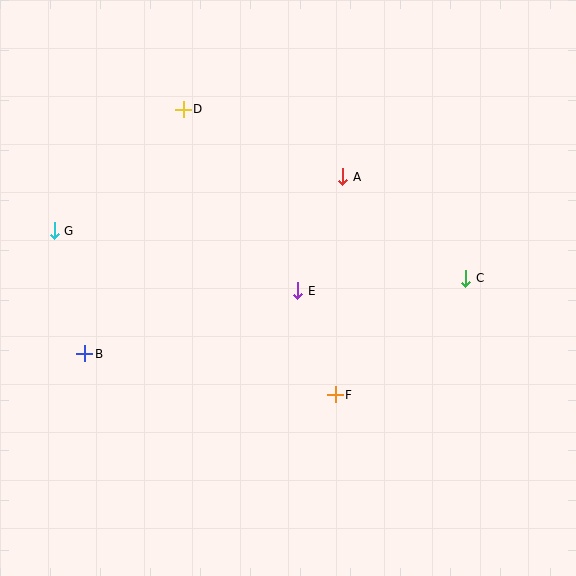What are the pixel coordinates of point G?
Point G is at (54, 231).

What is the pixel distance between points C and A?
The distance between C and A is 160 pixels.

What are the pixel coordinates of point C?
Point C is at (466, 278).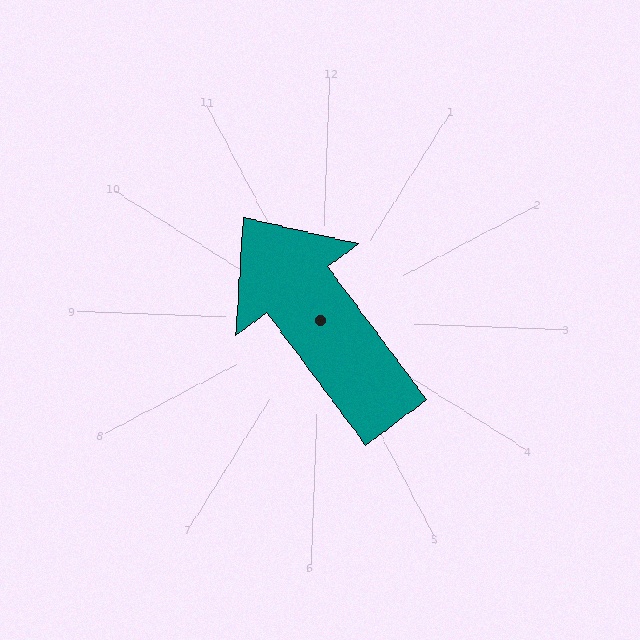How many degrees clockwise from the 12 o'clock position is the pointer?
Approximately 321 degrees.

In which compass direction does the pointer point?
Northwest.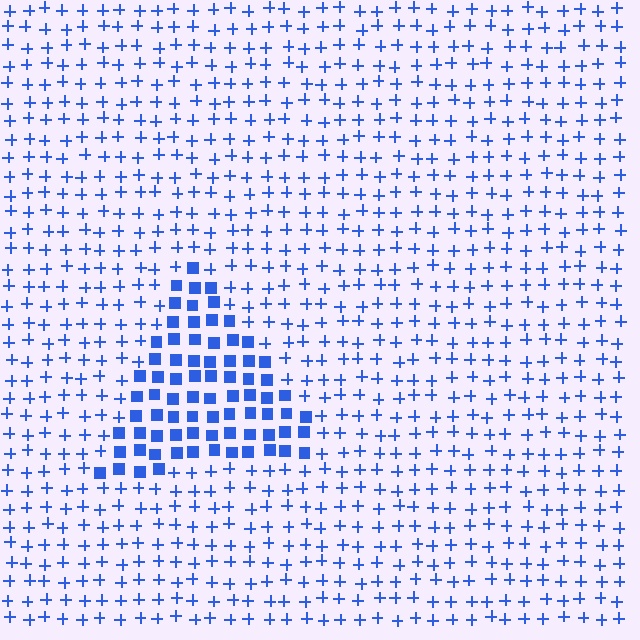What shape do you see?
I see a triangle.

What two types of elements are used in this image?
The image uses squares inside the triangle region and plus signs outside it.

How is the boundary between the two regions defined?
The boundary is defined by a change in element shape: squares inside vs. plus signs outside. All elements share the same color and spacing.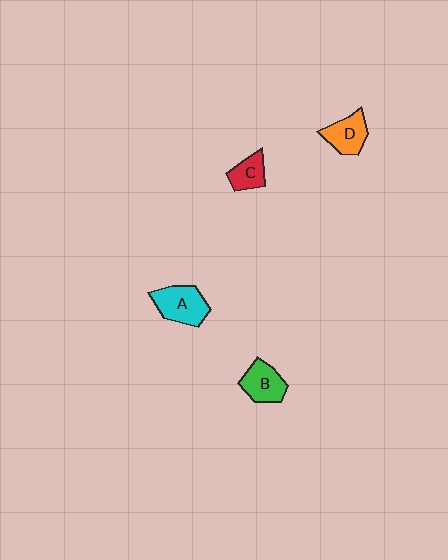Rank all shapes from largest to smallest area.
From largest to smallest: A (cyan), B (green), D (orange), C (red).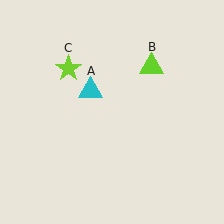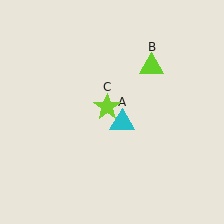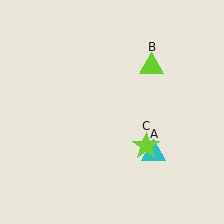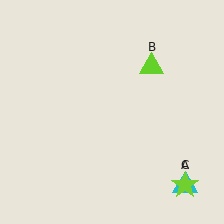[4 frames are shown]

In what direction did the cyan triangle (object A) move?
The cyan triangle (object A) moved down and to the right.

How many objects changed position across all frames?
2 objects changed position: cyan triangle (object A), lime star (object C).